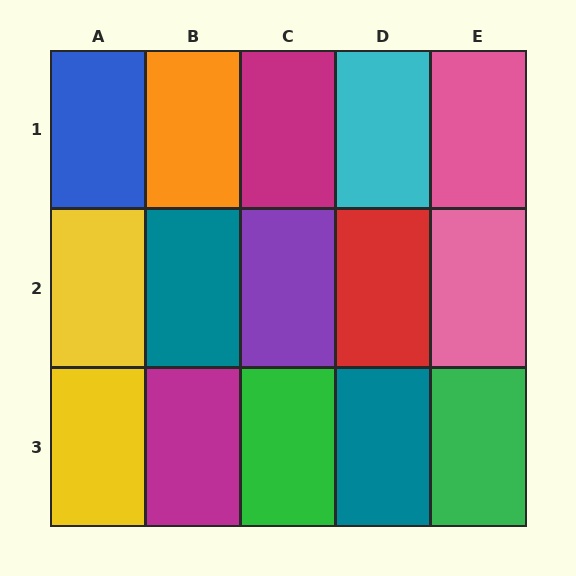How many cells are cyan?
1 cell is cyan.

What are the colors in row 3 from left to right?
Yellow, magenta, green, teal, green.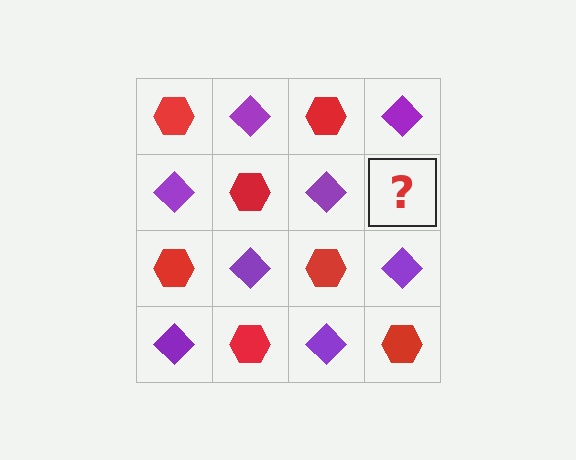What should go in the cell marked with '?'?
The missing cell should contain a red hexagon.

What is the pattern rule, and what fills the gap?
The rule is that it alternates red hexagon and purple diamond in a checkerboard pattern. The gap should be filled with a red hexagon.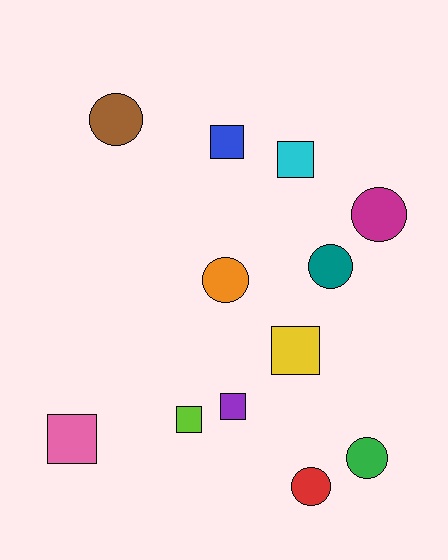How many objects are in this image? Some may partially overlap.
There are 12 objects.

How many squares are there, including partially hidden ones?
There are 6 squares.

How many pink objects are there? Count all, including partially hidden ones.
There is 1 pink object.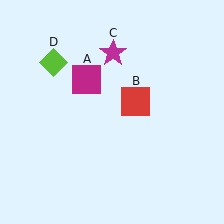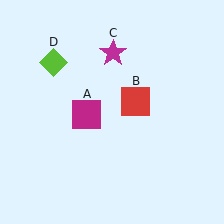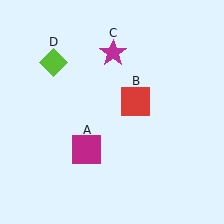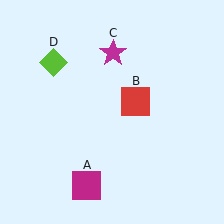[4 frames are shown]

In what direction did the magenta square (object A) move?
The magenta square (object A) moved down.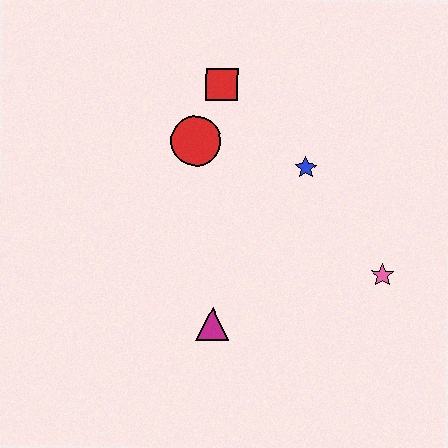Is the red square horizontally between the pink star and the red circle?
Yes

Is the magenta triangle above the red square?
No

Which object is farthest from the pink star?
The red square is farthest from the pink star.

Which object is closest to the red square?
The red circle is closest to the red square.